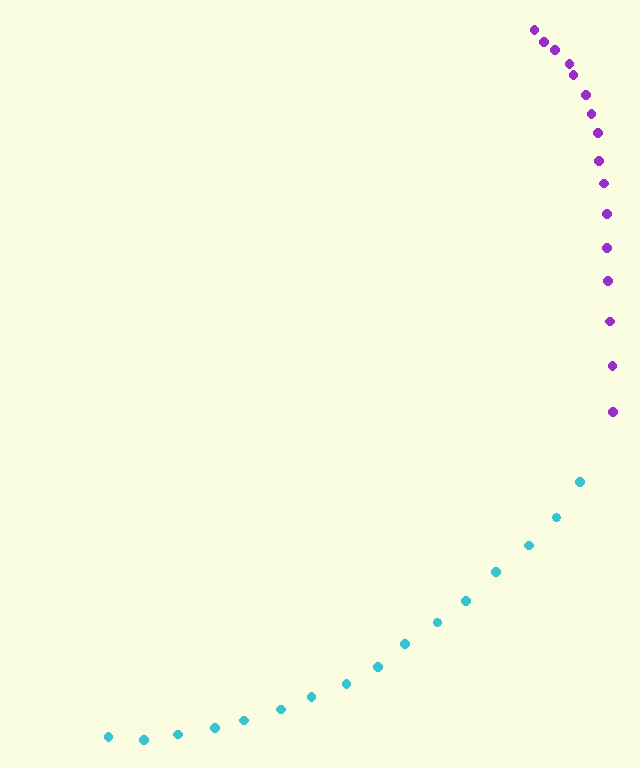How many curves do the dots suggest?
There are 2 distinct paths.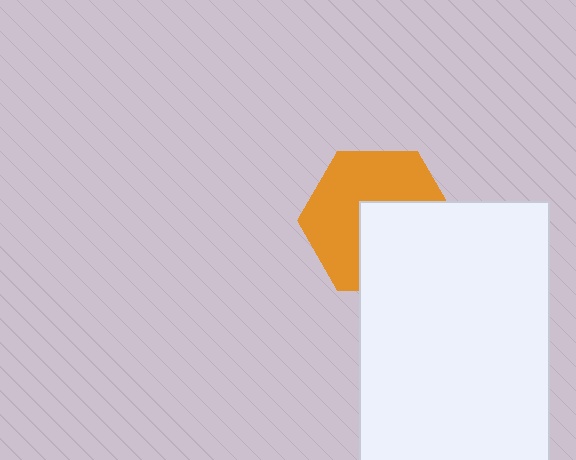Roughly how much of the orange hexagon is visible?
About half of it is visible (roughly 57%).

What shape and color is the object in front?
The object in front is a white rectangle.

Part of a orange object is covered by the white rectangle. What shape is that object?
It is a hexagon.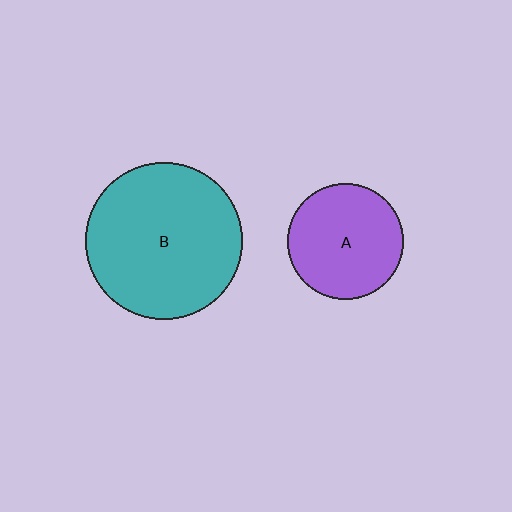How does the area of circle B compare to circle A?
Approximately 1.9 times.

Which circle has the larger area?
Circle B (teal).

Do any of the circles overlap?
No, none of the circles overlap.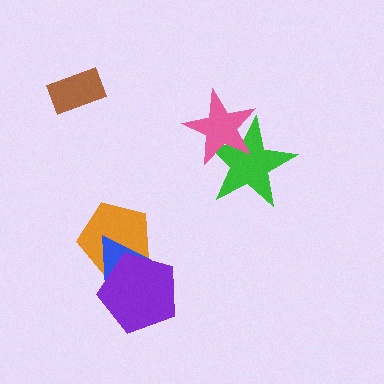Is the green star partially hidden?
Yes, it is partially covered by another shape.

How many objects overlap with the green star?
1 object overlaps with the green star.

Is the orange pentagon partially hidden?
Yes, it is partially covered by another shape.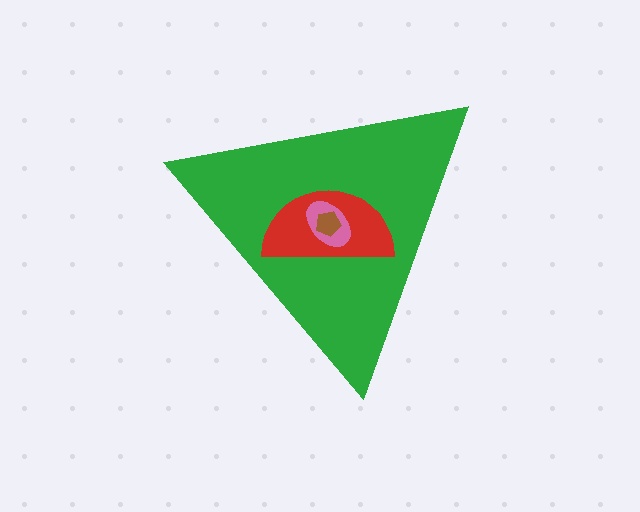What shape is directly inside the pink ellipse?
The brown pentagon.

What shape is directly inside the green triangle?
The red semicircle.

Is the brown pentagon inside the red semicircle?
Yes.